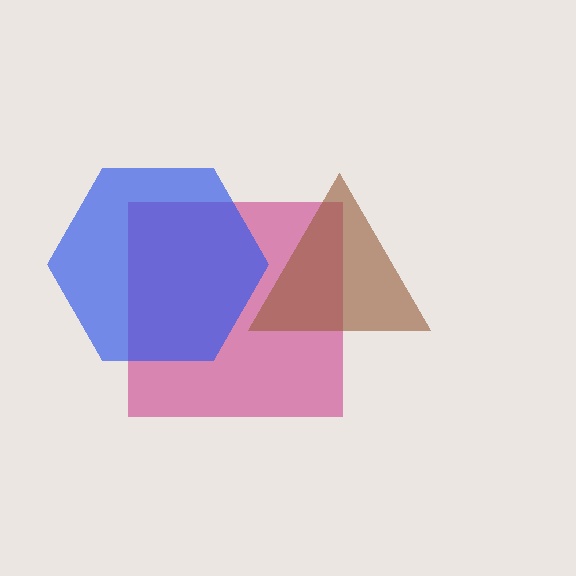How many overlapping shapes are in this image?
There are 3 overlapping shapes in the image.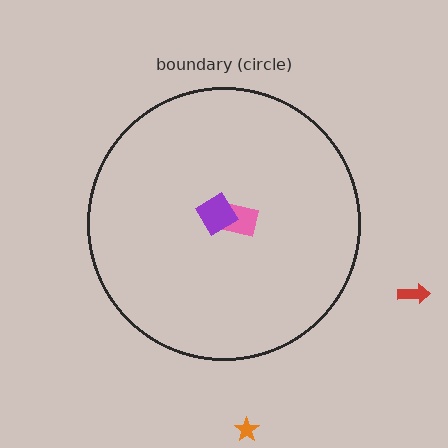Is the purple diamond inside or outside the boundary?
Inside.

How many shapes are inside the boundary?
2 inside, 2 outside.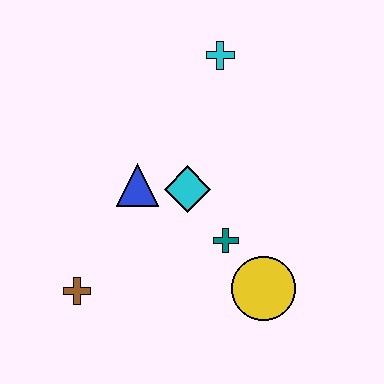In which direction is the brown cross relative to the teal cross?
The brown cross is to the left of the teal cross.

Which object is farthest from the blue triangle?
The yellow circle is farthest from the blue triangle.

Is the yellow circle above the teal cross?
No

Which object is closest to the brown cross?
The blue triangle is closest to the brown cross.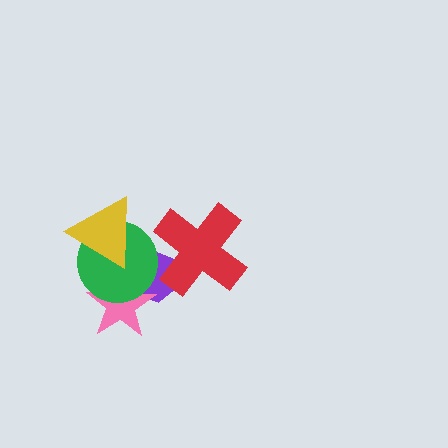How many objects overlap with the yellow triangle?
1 object overlaps with the yellow triangle.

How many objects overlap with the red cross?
1 object overlaps with the red cross.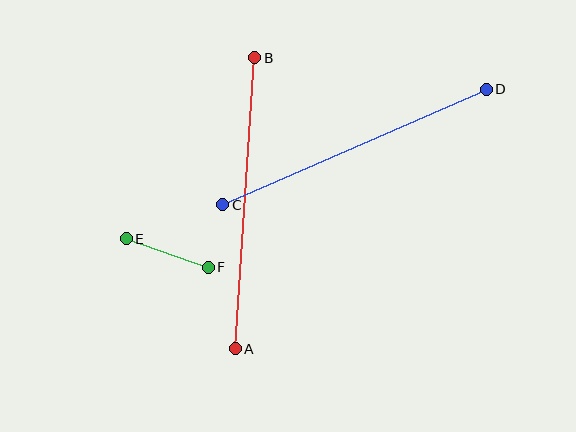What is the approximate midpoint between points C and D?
The midpoint is at approximately (354, 147) pixels.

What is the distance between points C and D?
The distance is approximately 288 pixels.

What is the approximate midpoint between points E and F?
The midpoint is at approximately (167, 253) pixels.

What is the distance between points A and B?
The distance is approximately 292 pixels.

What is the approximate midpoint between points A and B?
The midpoint is at approximately (245, 203) pixels.